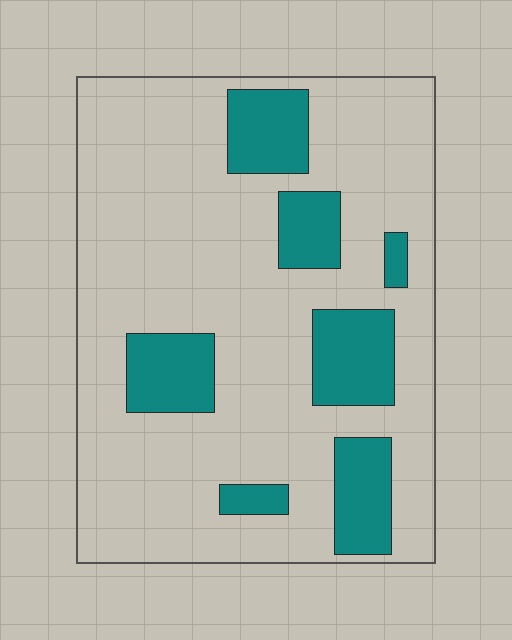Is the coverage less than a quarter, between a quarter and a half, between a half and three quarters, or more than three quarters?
Less than a quarter.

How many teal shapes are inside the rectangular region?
7.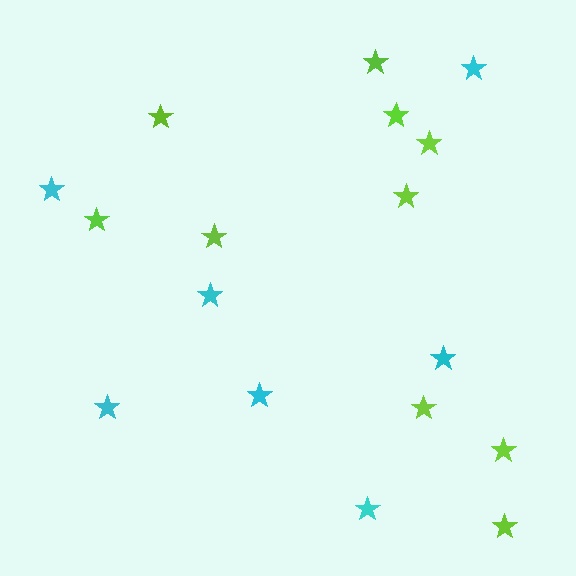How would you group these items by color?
There are 2 groups: one group of cyan stars (7) and one group of lime stars (10).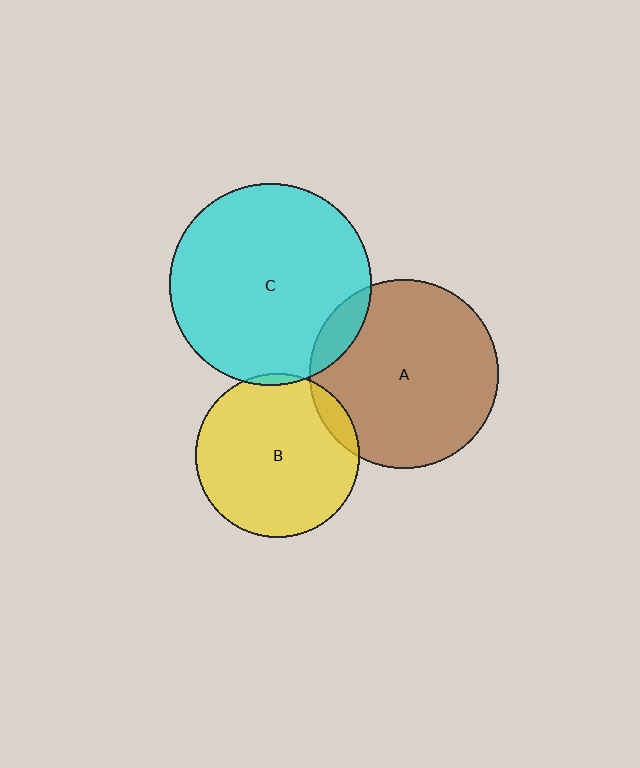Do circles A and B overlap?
Yes.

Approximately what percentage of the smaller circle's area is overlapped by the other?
Approximately 10%.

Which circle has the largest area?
Circle C (cyan).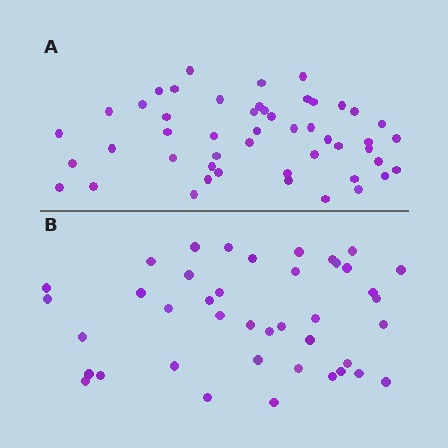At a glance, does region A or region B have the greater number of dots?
Region A (the top region) has more dots.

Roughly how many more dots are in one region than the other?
Region A has roughly 8 or so more dots than region B.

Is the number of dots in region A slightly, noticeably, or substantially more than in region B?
Region A has only slightly more — the two regions are fairly close. The ratio is roughly 1.2 to 1.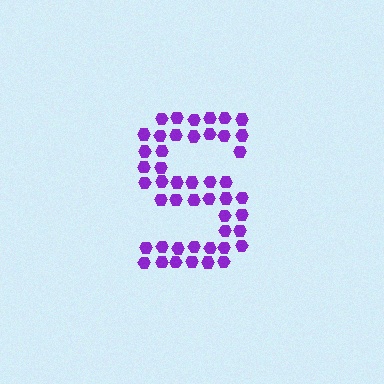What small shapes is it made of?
It is made of small hexagons.